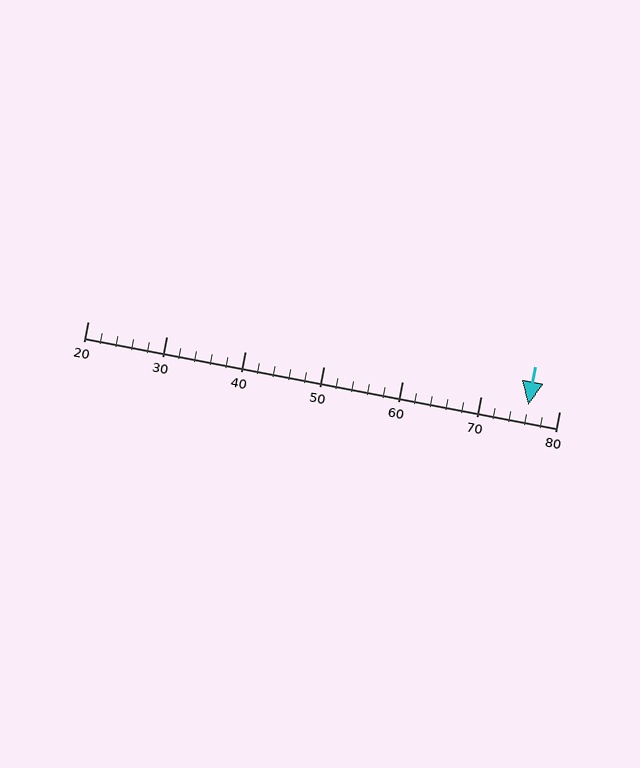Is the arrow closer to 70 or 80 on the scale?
The arrow is closer to 80.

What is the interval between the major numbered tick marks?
The major tick marks are spaced 10 units apart.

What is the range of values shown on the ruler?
The ruler shows values from 20 to 80.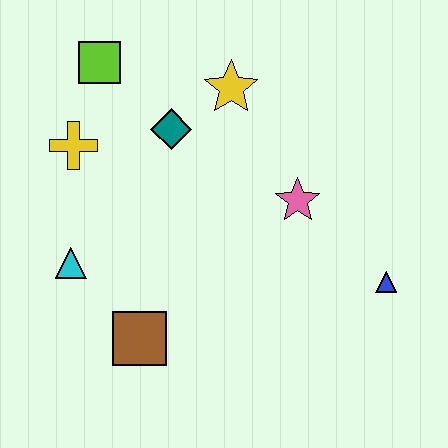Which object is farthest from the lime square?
The blue triangle is farthest from the lime square.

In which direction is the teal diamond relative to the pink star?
The teal diamond is to the left of the pink star.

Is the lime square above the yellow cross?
Yes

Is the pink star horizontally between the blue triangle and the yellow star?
Yes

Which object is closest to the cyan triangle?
The brown square is closest to the cyan triangle.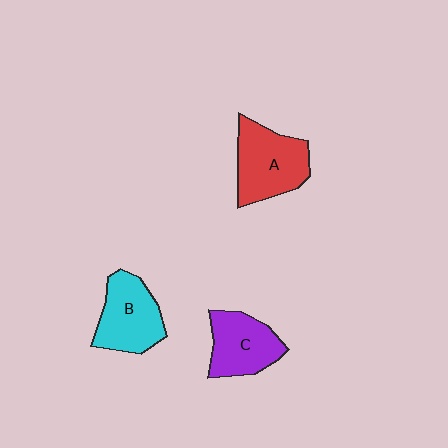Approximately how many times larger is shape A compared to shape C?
Approximately 1.2 times.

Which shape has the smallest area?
Shape C (purple).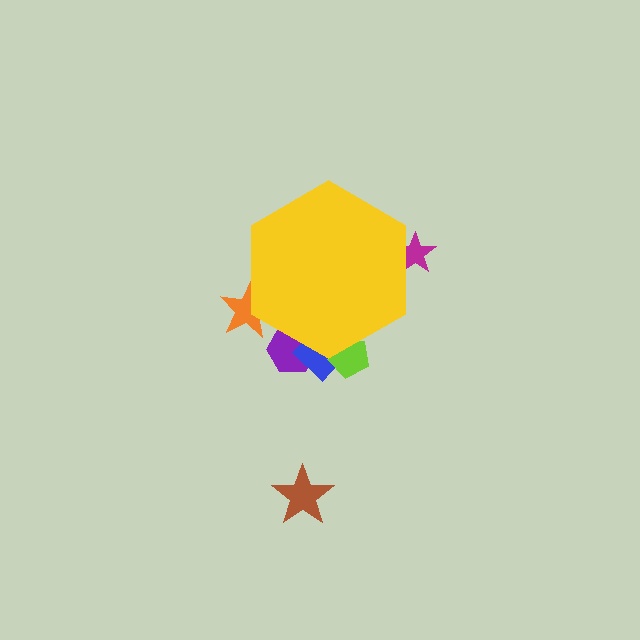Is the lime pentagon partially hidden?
Yes, the lime pentagon is partially hidden behind the yellow hexagon.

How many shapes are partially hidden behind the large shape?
5 shapes are partially hidden.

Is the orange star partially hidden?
Yes, the orange star is partially hidden behind the yellow hexagon.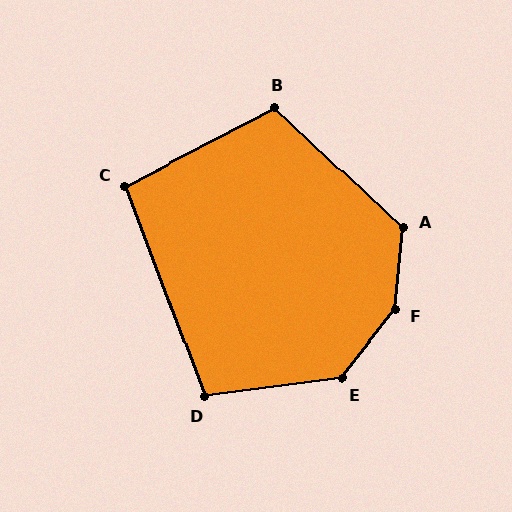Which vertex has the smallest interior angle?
C, at approximately 97 degrees.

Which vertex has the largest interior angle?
F, at approximately 147 degrees.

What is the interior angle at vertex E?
Approximately 135 degrees (obtuse).